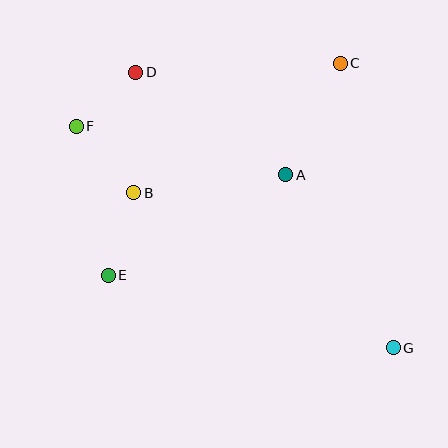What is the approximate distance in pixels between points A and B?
The distance between A and B is approximately 153 pixels.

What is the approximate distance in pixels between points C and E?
The distance between C and E is approximately 314 pixels.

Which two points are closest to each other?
Points D and F are closest to each other.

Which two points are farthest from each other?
Points F and G are farthest from each other.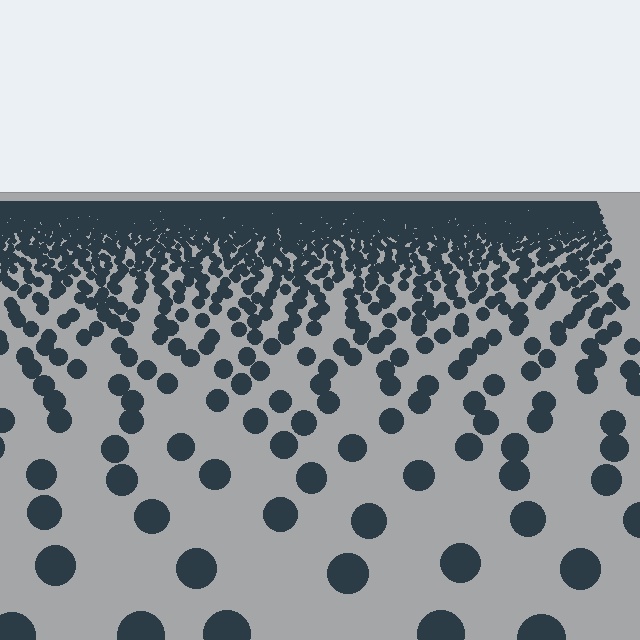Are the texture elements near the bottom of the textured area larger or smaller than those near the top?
Larger. Near the bottom, elements are closer to the viewer and appear at a bigger on-screen size.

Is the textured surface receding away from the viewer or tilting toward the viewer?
The surface is receding away from the viewer. Texture elements get smaller and denser toward the top.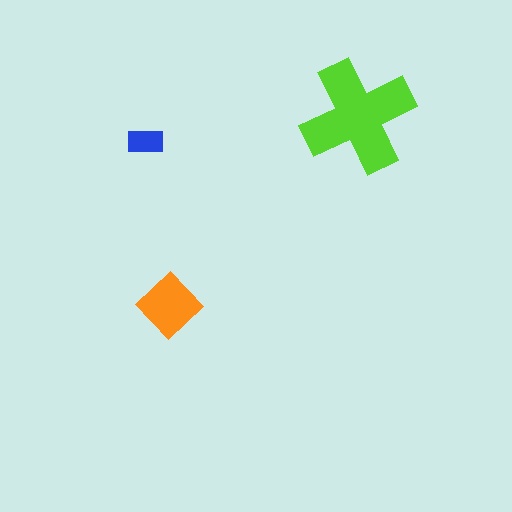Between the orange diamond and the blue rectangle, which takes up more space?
The orange diamond.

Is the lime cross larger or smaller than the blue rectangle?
Larger.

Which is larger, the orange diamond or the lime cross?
The lime cross.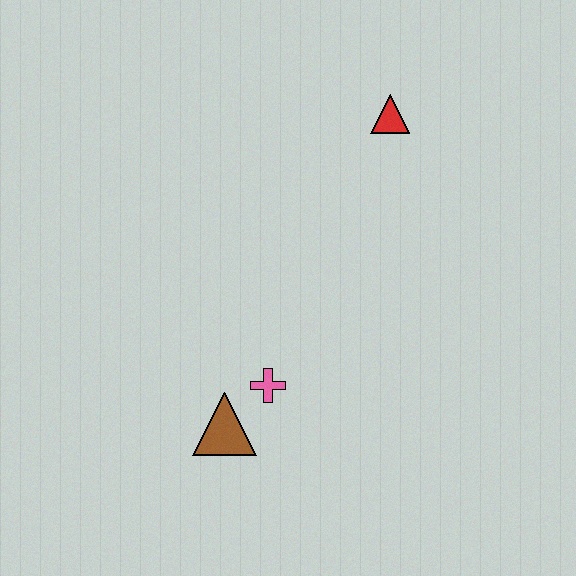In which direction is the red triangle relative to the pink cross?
The red triangle is above the pink cross.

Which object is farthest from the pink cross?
The red triangle is farthest from the pink cross.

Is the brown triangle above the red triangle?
No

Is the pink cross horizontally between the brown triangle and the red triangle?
Yes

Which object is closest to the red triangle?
The pink cross is closest to the red triangle.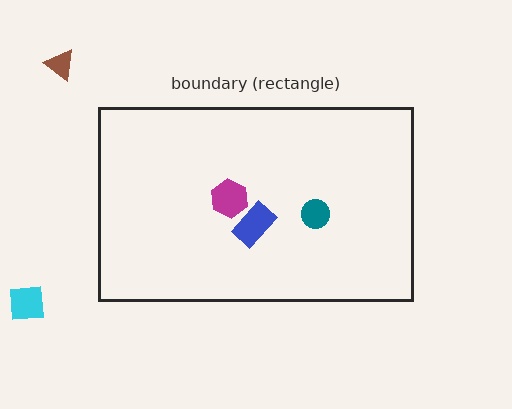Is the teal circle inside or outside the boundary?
Inside.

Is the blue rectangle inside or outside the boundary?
Inside.